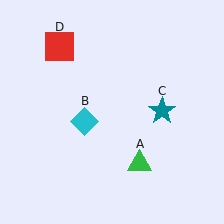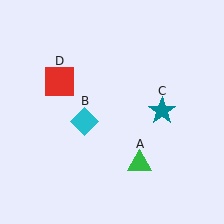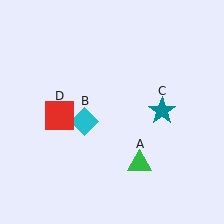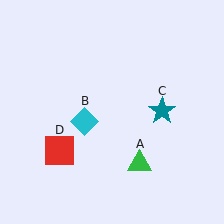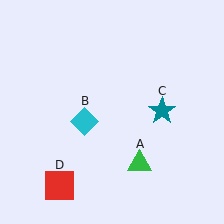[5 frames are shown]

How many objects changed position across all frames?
1 object changed position: red square (object D).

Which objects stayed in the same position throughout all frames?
Green triangle (object A) and cyan diamond (object B) and teal star (object C) remained stationary.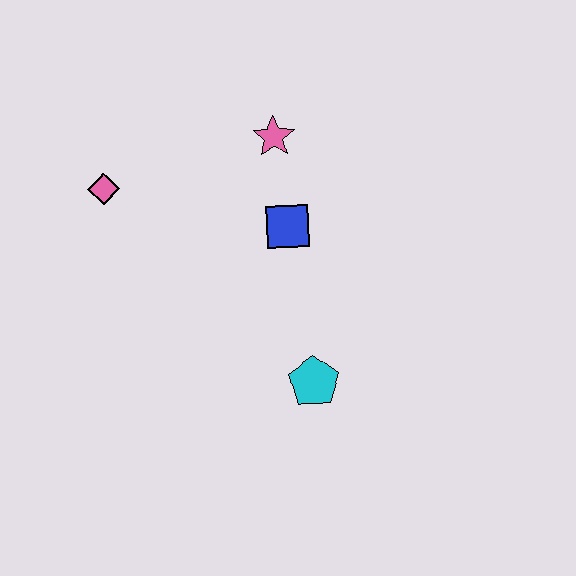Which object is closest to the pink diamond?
The pink star is closest to the pink diamond.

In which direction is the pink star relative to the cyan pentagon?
The pink star is above the cyan pentagon.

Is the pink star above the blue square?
Yes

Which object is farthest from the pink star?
The cyan pentagon is farthest from the pink star.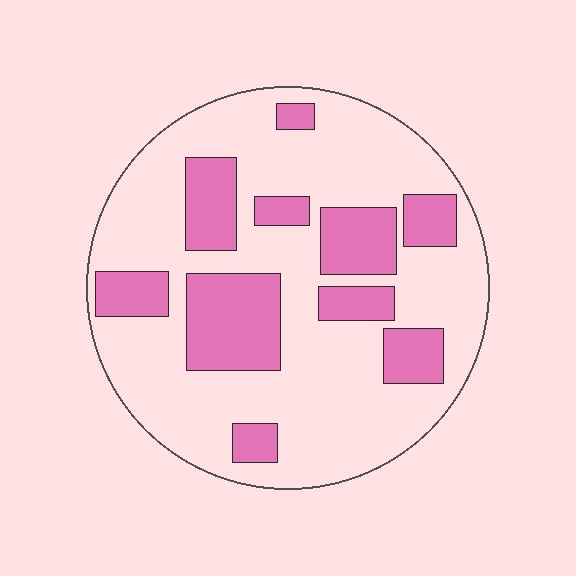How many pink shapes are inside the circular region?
10.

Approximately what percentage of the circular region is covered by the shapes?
Approximately 30%.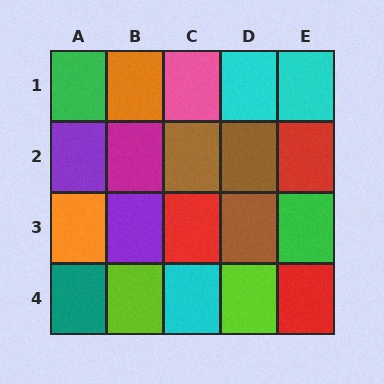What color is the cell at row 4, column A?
Teal.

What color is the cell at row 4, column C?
Cyan.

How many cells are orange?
2 cells are orange.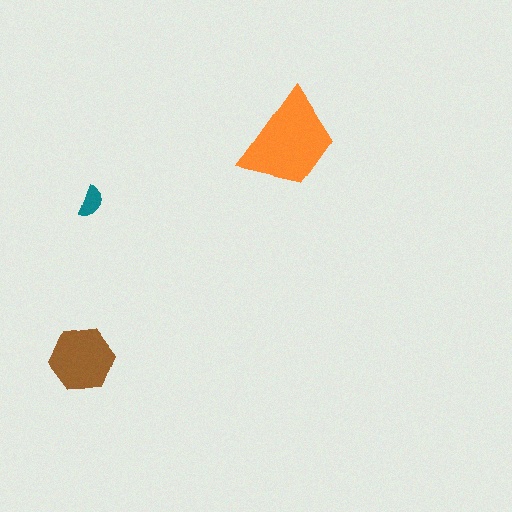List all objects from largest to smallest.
The orange trapezoid, the brown hexagon, the teal semicircle.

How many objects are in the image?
There are 3 objects in the image.